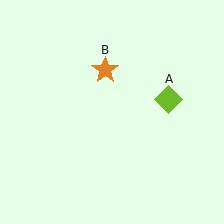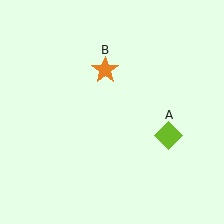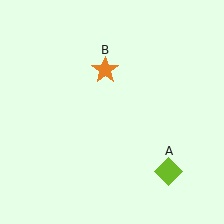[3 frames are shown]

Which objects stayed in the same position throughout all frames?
Orange star (object B) remained stationary.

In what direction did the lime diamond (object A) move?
The lime diamond (object A) moved down.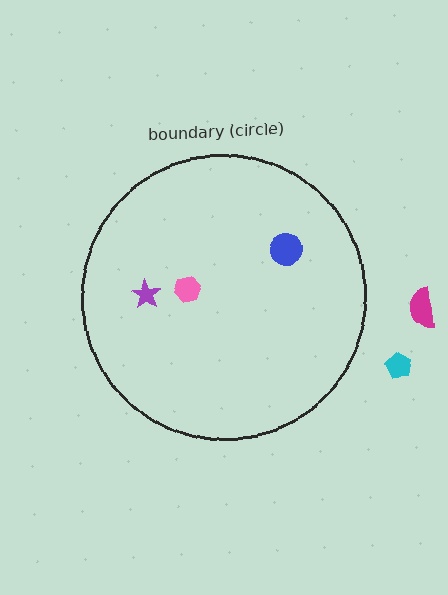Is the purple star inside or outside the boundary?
Inside.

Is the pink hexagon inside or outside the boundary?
Inside.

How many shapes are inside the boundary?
3 inside, 2 outside.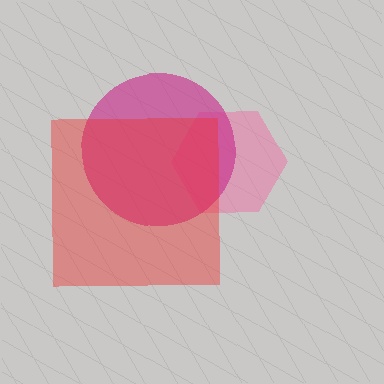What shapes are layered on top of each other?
The layered shapes are: a pink hexagon, a magenta circle, a red square.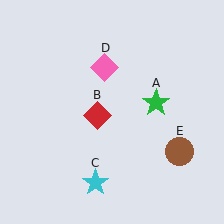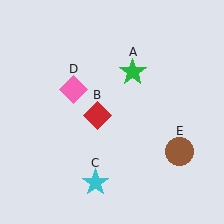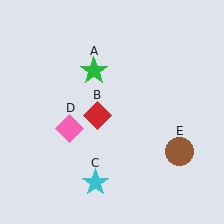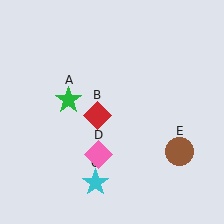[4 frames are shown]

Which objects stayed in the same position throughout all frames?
Red diamond (object B) and cyan star (object C) and brown circle (object E) remained stationary.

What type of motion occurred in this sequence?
The green star (object A), pink diamond (object D) rotated counterclockwise around the center of the scene.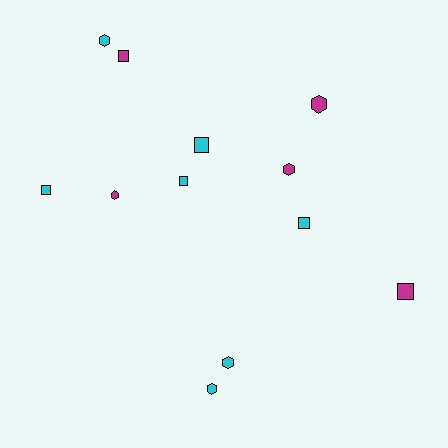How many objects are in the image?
There are 12 objects.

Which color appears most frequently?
Cyan, with 7 objects.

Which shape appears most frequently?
Hexagon, with 6 objects.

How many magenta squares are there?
There are 2 magenta squares.